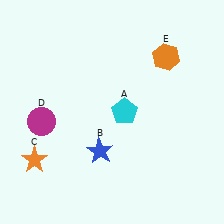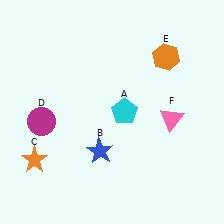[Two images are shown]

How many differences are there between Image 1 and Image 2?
There is 1 difference between the two images.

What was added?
A pink triangle (F) was added in Image 2.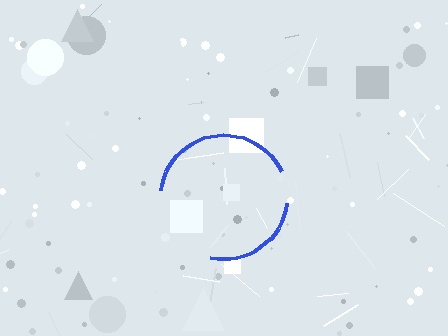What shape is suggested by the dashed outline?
The dashed outline suggests a circle.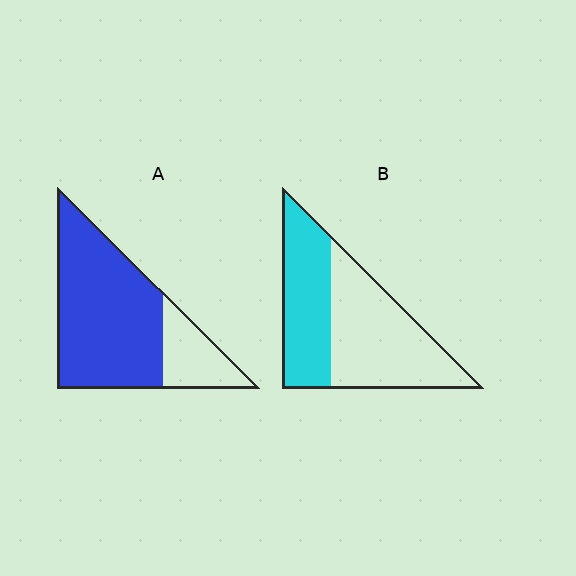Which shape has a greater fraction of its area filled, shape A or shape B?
Shape A.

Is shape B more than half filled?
No.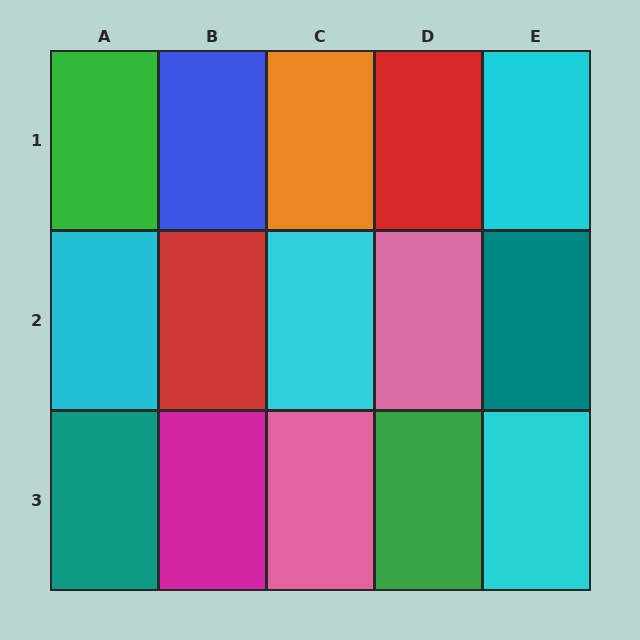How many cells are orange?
1 cell is orange.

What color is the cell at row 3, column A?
Teal.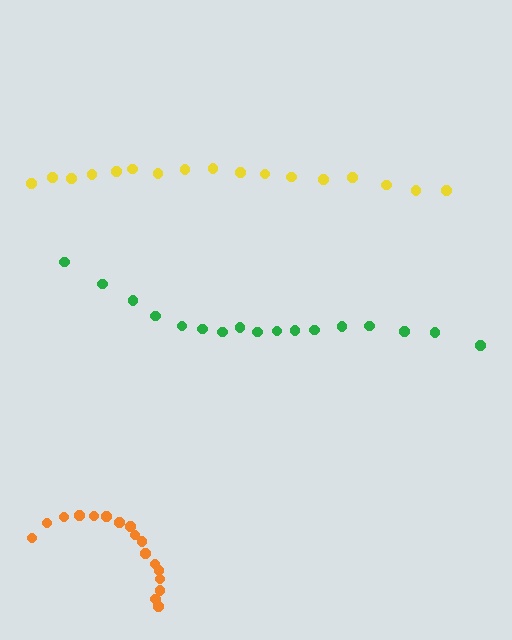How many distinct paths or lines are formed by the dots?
There are 3 distinct paths.